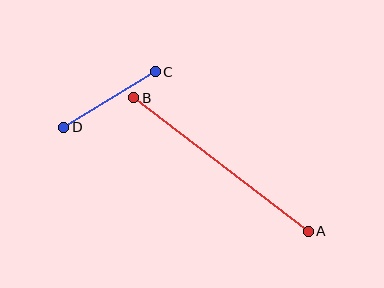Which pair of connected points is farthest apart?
Points A and B are farthest apart.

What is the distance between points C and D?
The distance is approximately 107 pixels.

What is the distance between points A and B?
The distance is approximately 220 pixels.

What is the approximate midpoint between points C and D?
The midpoint is at approximately (110, 99) pixels.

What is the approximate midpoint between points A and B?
The midpoint is at approximately (221, 164) pixels.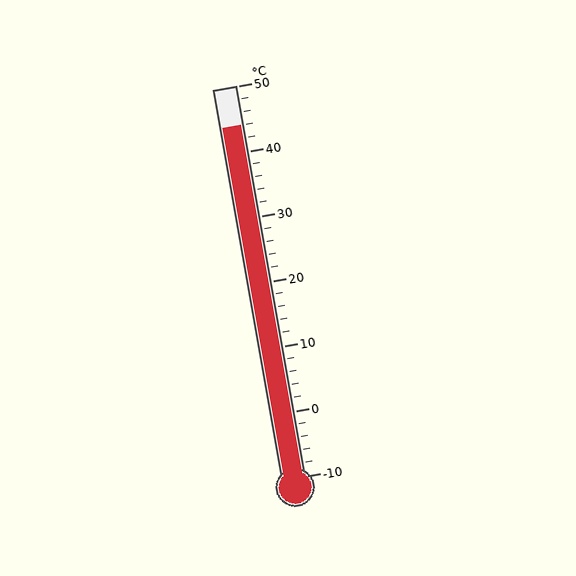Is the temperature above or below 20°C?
The temperature is above 20°C.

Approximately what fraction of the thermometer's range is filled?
The thermometer is filled to approximately 90% of its range.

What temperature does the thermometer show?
The thermometer shows approximately 44°C.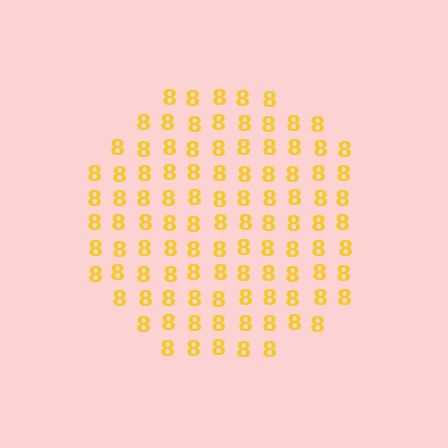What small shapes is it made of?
It is made of small digit 8's.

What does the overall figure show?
The overall figure shows a circle.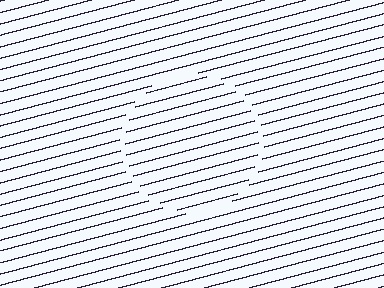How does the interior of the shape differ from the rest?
The interior of the shape contains the same grating, shifted by half a period — the contour is defined by the phase discontinuity where line-ends from the inner and outer gratings abut.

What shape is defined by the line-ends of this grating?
An illusory circle. The interior of the shape contains the same grating, shifted by half a period — the contour is defined by the phase discontinuity where line-ends from the inner and outer gratings abut.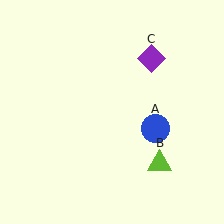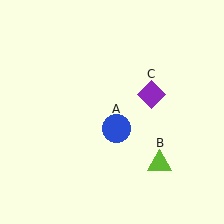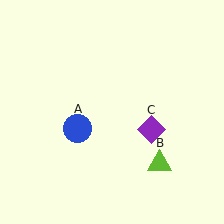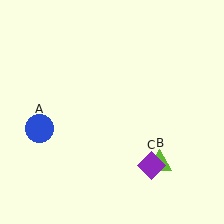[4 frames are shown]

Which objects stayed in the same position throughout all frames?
Lime triangle (object B) remained stationary.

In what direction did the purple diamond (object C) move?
The purple diamond (object C) moved down.